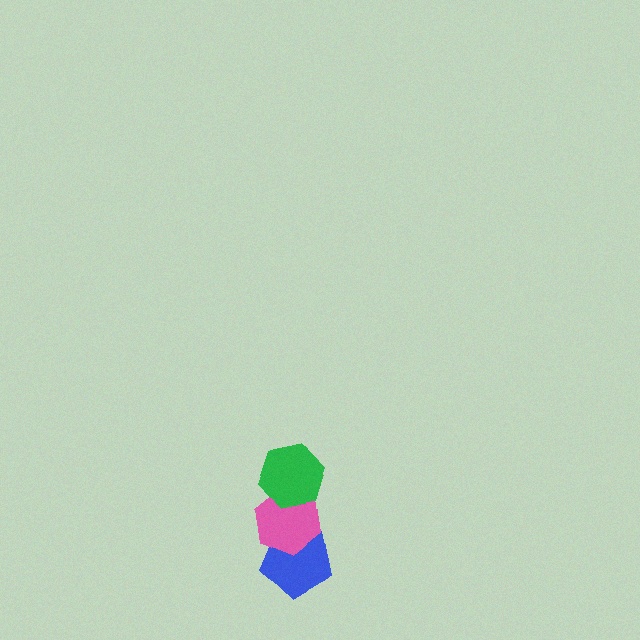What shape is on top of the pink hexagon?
The green hexagon is on top of the pink hexagon.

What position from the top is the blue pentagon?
The blue pentagon is 3rd from the top.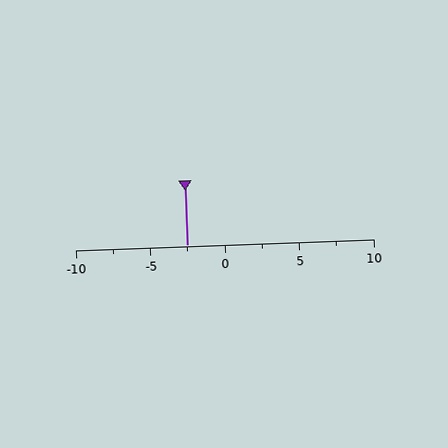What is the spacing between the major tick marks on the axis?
The major ticks are spaced 5 apart.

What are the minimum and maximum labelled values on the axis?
The axis runs from -10 to 10.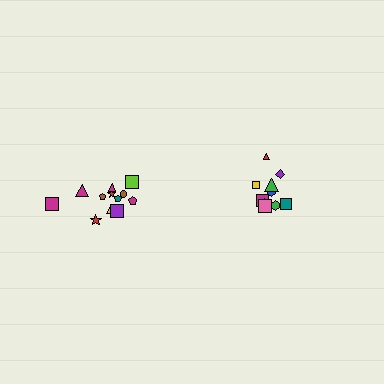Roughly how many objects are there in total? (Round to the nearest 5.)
Roughly 20 objects in total.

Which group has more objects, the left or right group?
The left group.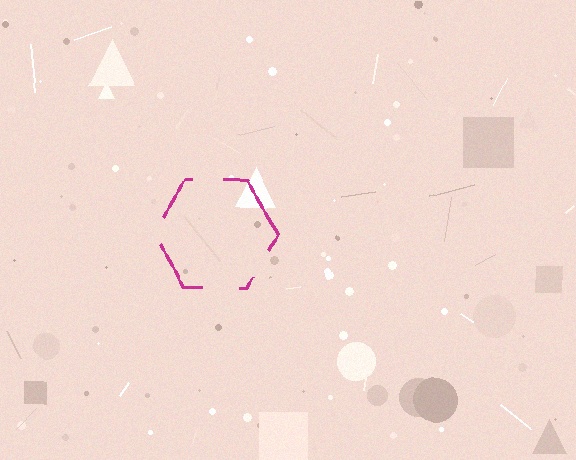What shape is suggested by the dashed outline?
The dashed outline suggests a hexagon.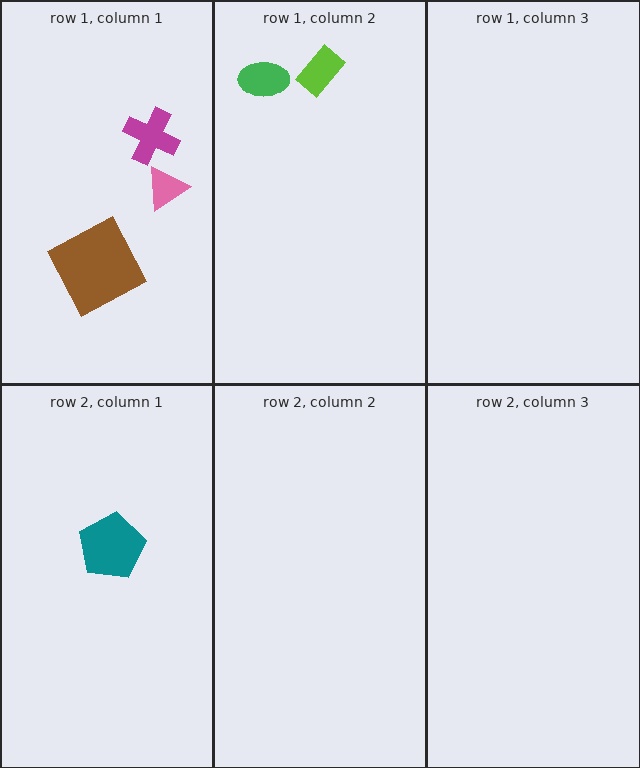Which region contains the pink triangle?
The row 1, column 1 region.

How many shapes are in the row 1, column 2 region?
2.